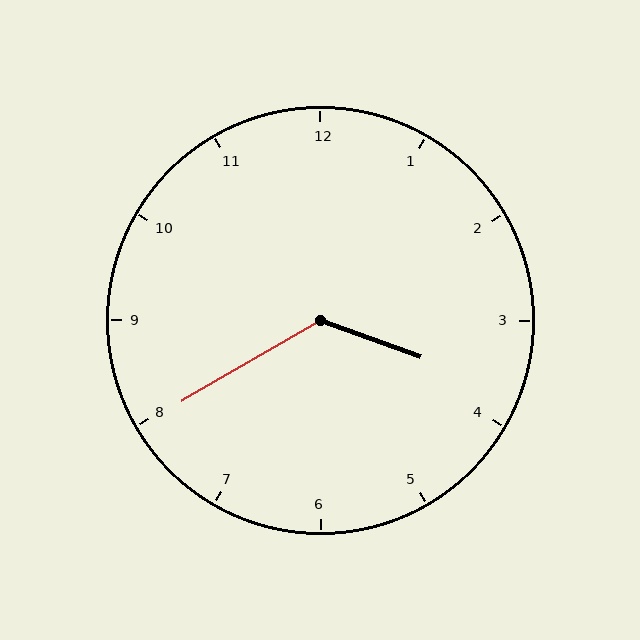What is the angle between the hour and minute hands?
Approximately 130 degrees.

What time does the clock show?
3:40.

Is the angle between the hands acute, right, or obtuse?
It is obtuse.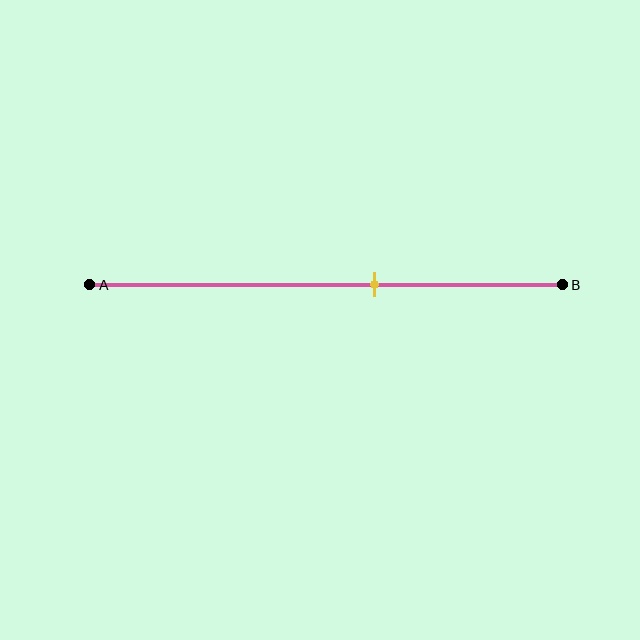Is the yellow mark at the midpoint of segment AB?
No, the mark is at about 60% from A, not at the 50% midpoint.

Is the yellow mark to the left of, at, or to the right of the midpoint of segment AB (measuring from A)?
The yellow mark is to the right of the midpoint of segment AB.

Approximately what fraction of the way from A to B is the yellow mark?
The yellow mark is approximately 60% of the way from A to B.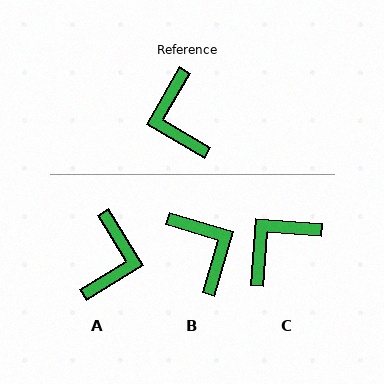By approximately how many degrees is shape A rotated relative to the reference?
Approximately 152 degrees counter-clockwise.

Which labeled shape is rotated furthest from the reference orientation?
B, about 166 degrees away.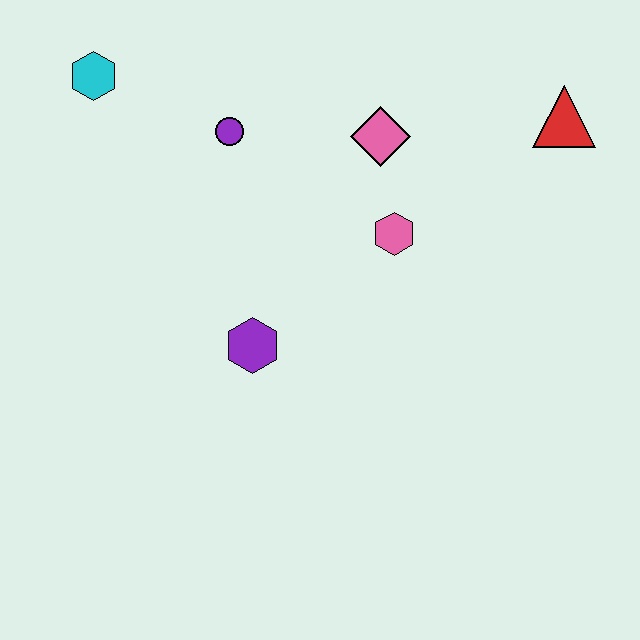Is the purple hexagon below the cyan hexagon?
Yes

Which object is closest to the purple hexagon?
The pink hexagon is closest to the purple hexagon.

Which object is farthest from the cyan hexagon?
The red triangle is farthest from the cyan hexagon.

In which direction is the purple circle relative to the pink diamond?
The purple circle is to the left of the pink diamond.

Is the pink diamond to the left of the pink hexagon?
Yes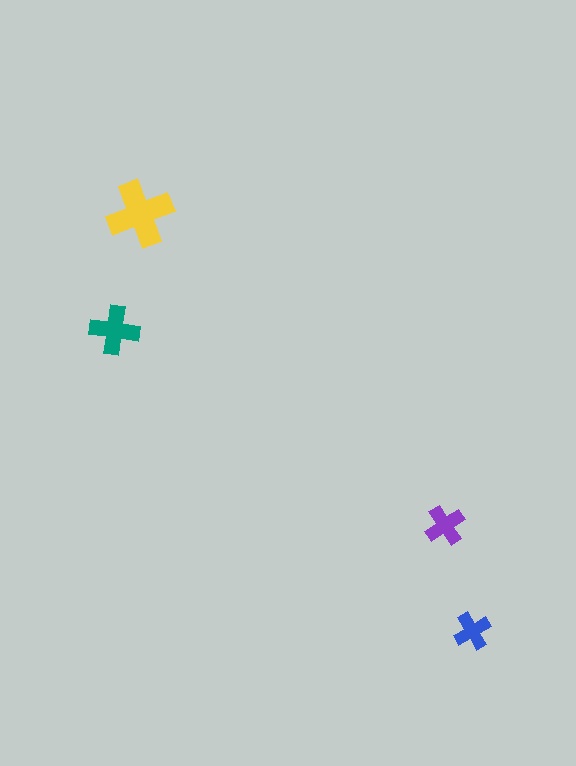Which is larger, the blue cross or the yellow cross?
The yellow one.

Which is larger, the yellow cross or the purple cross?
The yellow one.